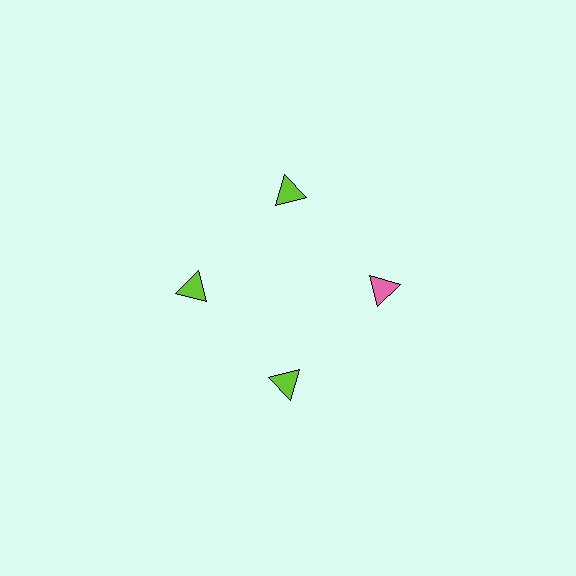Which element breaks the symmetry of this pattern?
The pink triangle at roughly the 3 o'clock position breaks the symmetry. All other shapes are lime triangles.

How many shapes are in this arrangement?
There are 4 shapes arranged in a ring pattern.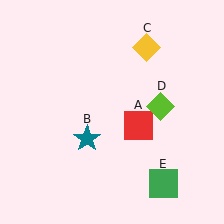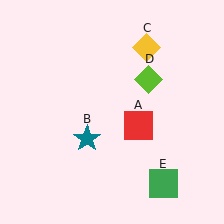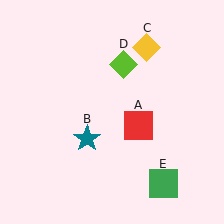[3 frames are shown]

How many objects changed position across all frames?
1 object changed position: lime diamond (object D).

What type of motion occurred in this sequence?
The lime diamond (object D) rotated counterclockwise around the center of the scene.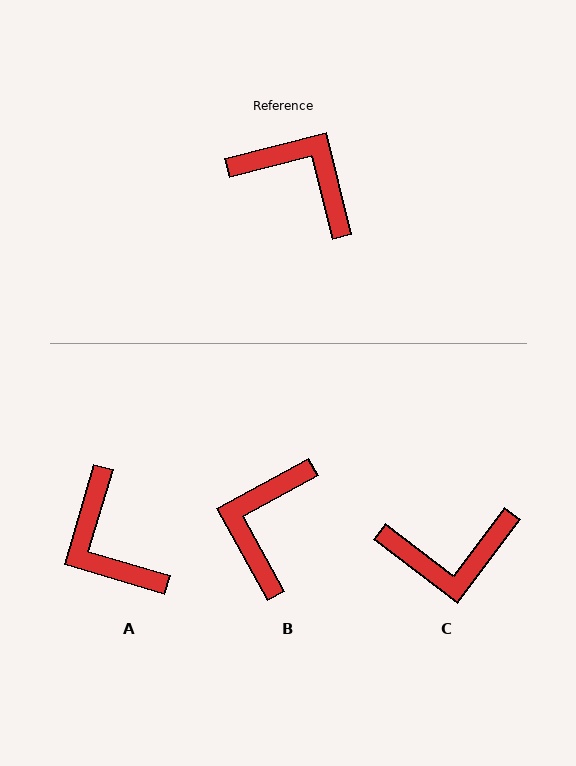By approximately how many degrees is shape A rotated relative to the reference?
Approximately 149 degrees counter-clockwise.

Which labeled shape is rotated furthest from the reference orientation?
A, about 149 degrees away.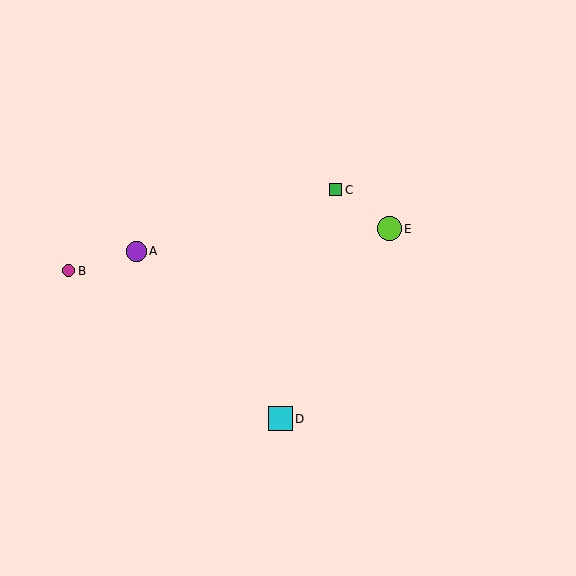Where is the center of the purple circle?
The center of the purple circle is at (136, 251).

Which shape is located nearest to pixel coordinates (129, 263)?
The purple circle (labeled A) at (136, 251) is nearest to that location.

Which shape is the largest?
The cyan square (labeled D) is the largest.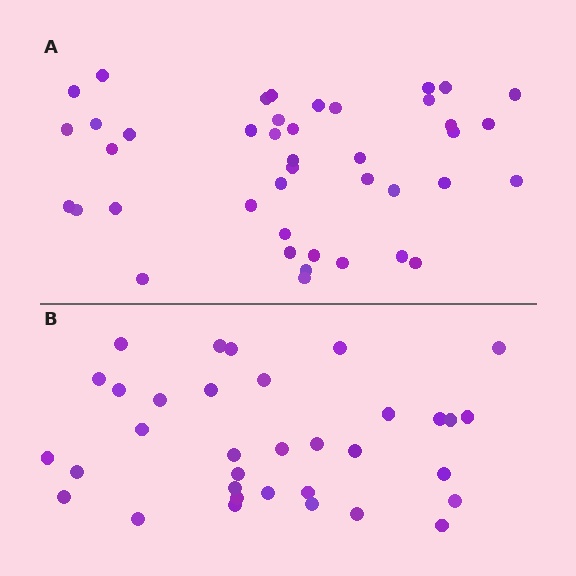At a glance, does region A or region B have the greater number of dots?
Region A (the top region) has more dots.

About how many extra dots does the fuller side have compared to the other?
Region A has roughly 8 or so more dots than region B.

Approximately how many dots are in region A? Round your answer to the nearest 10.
About 40 dots. (The exact count is 42, which rounds to 40.)